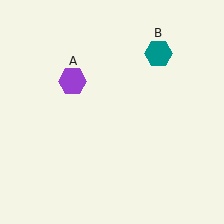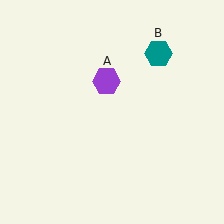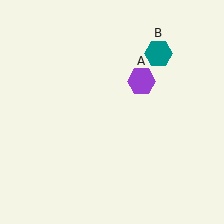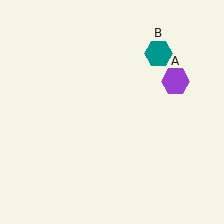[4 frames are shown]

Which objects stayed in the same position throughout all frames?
Teal hexagon (object B) remained stationary.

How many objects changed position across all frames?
1 object changed position: purple hexagon (object A).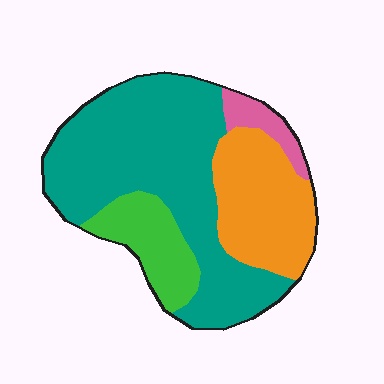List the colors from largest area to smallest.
From largest to smallest: teal, orange, green, pink.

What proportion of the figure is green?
Green covers around 15% of the figure.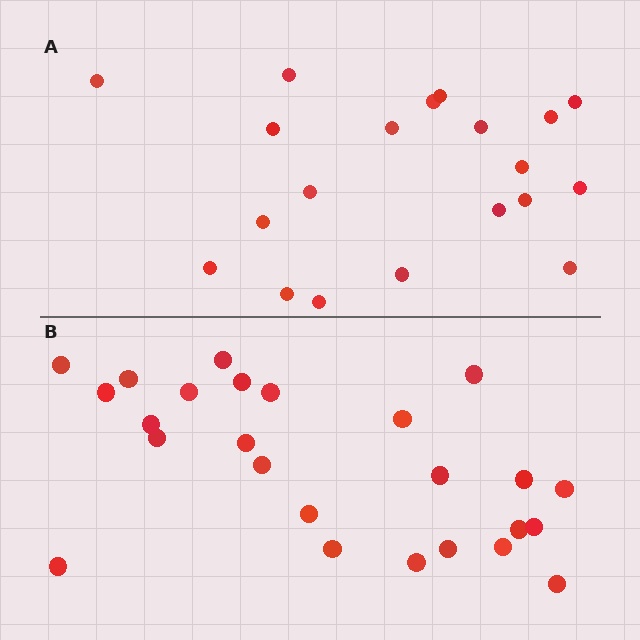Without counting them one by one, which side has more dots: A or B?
Region B (the bottom region) has more dots.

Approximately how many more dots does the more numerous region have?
Region B has about 5 more dots than region A.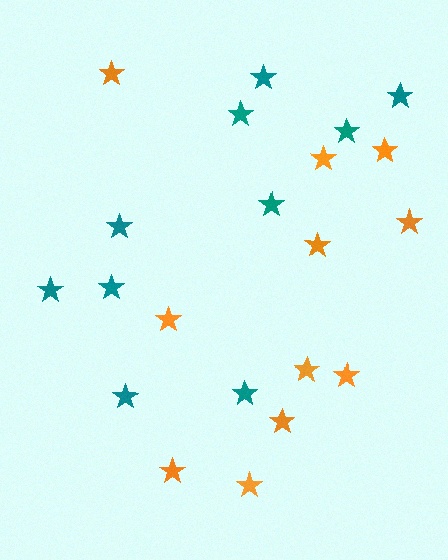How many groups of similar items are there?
There are 2 groups: one group of teal stars (10) and one group of orange stars (11).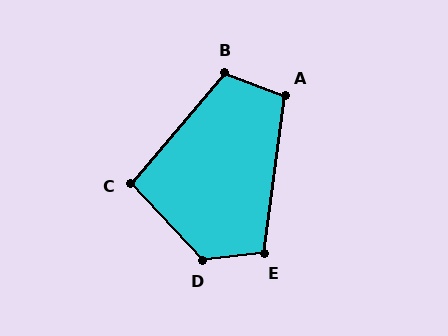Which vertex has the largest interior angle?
D, at approximately 127 degrees.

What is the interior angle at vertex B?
Approximately 110 degrees (obtuse).